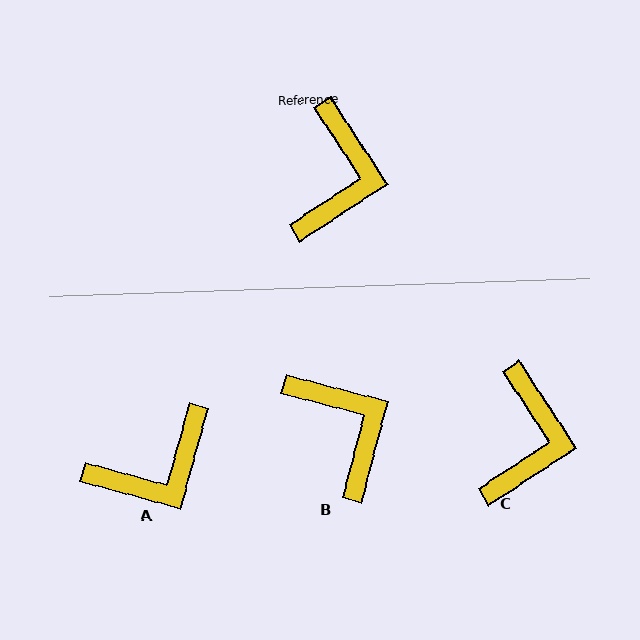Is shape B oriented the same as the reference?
No, it is off by about 42 degrees.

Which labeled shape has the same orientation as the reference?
C.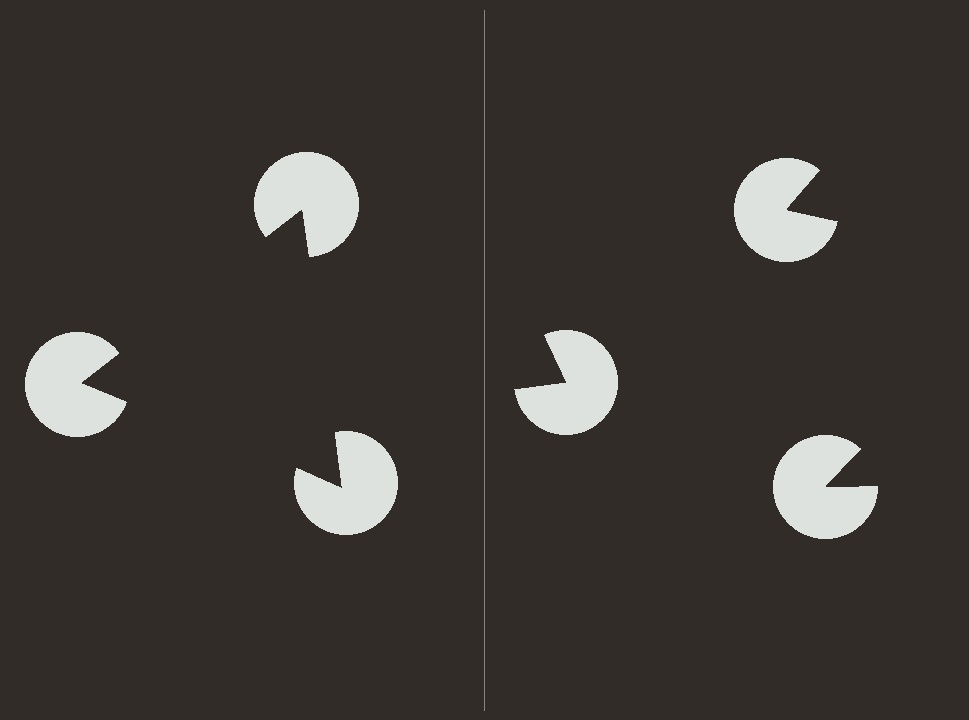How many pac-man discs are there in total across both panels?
6 — 3 on each side.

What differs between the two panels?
The pac-man discs are positioned identically on both sides; only the wedge orientations differ. On the left they align to a triangle; on the right they are misaligned.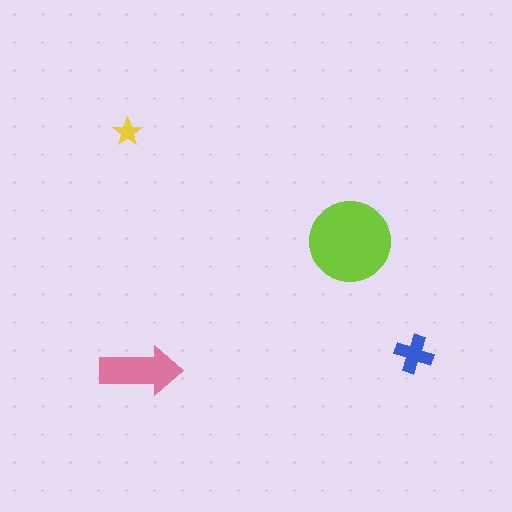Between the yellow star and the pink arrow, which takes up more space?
The pink arrow.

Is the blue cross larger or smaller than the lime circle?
Smaller.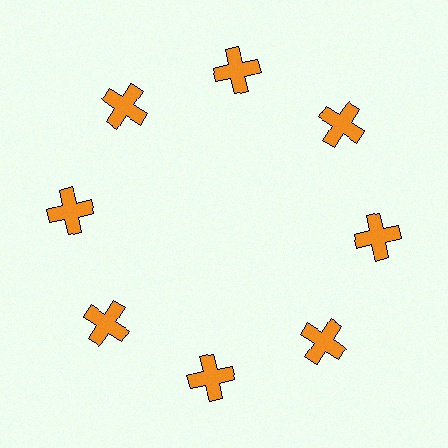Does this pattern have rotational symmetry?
Yes, this pattern has 8-fold rotational symmetry. It looks the same after rotating 45 degrees around the center.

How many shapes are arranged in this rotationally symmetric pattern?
There are 8 shapes, arranged in 8 groups of 1.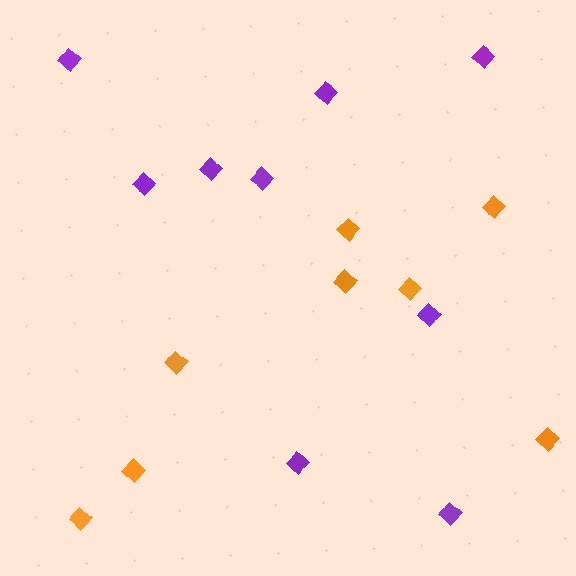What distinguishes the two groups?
There are 2 groups: one group of purple diamonds (9) and one group of orange diamonds (8).